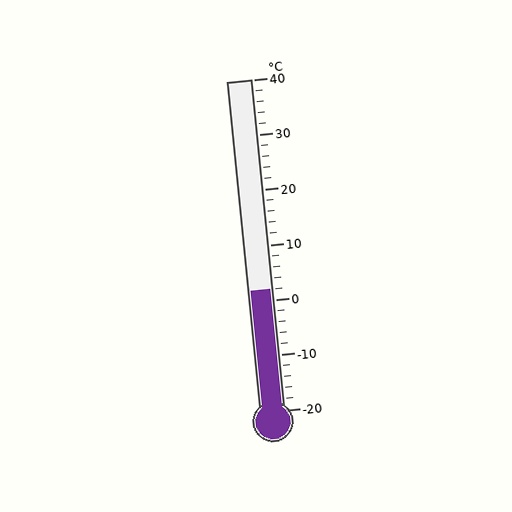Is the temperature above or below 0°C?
The temperature is above 0°C.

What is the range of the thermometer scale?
The thermometer scale ranges from -20°C to 40°C.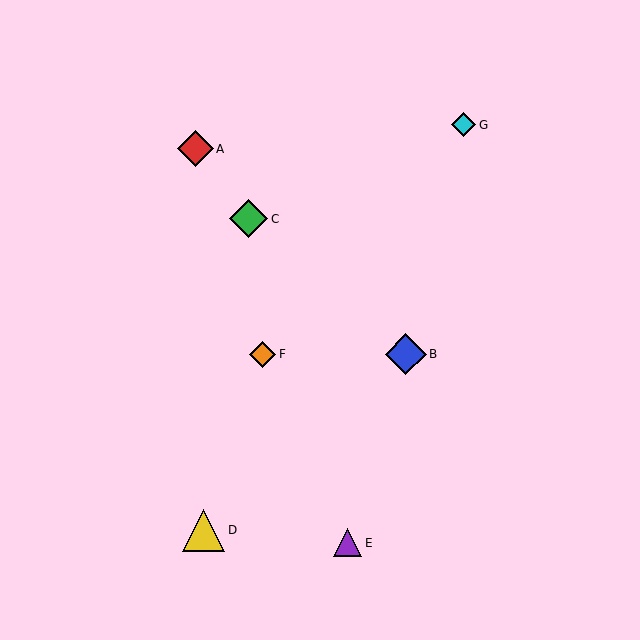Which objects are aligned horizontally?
Objects B, F are aligned horizontally.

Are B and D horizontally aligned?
No, B is at y≈354 and D is at y≈530.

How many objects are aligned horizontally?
2 objects (B, F) are aligned horizontally.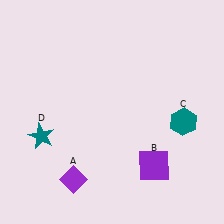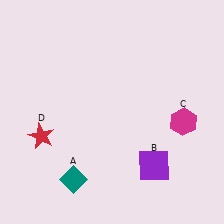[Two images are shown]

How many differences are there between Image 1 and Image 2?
There are 3 differences between the two images.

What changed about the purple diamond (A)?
In Image 1, A is purple. In Image 2, it changed to teal.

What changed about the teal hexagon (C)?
In Image 1, C is teal. In Image 2, it changed to magenta.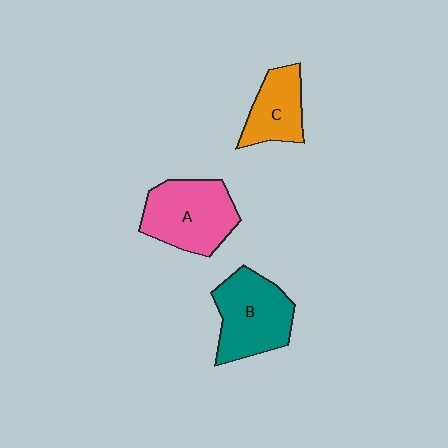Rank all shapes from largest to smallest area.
From largest to smallest: A (pink), B (teal), C (orange).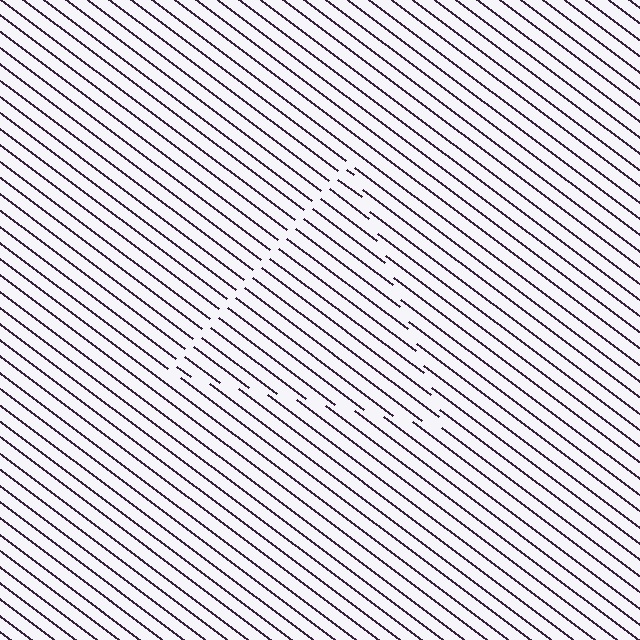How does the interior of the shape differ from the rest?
The interior of the shape contains the same grating, shifted by half a period — the contour is defined by the phase discontinuity where line-ends from the inner and outer gratings abut.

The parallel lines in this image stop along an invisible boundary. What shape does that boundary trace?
An illusory triangle. The interior of the shape contains the same grating, shifted by half a period — the contour is defined by the phase discontinuity where line-ends from the inner and outer gratings abut.